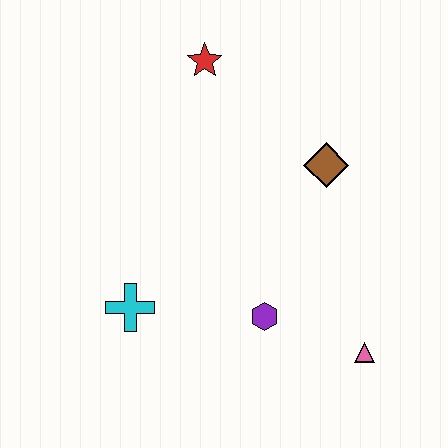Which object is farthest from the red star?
The pink triangle is farthest from the red star.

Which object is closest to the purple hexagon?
The pink triangle is closest to the purple hexagon.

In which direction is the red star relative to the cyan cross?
The red star is above the cyan cross.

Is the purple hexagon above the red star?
No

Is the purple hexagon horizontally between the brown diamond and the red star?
Yes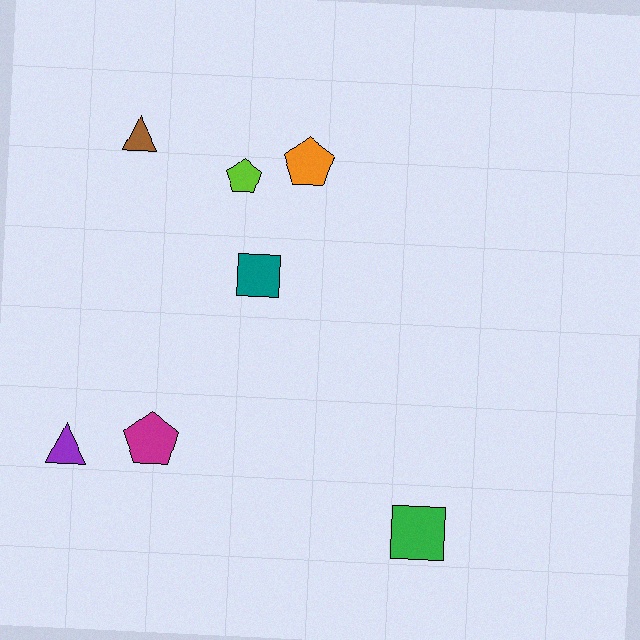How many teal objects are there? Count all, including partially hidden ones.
There is 1 teal object.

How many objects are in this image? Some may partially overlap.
There are 7 objects.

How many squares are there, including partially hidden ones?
There are 2 squares.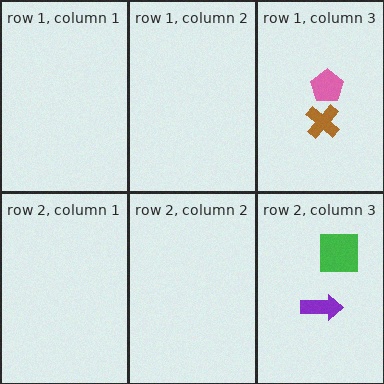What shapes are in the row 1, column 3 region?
The brown cross, the pink pentagon.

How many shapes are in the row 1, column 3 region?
2.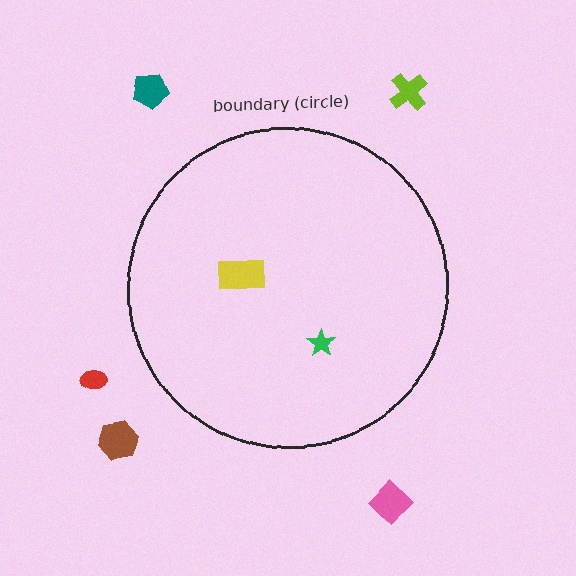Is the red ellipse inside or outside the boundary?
Outside.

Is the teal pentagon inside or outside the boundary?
Outside.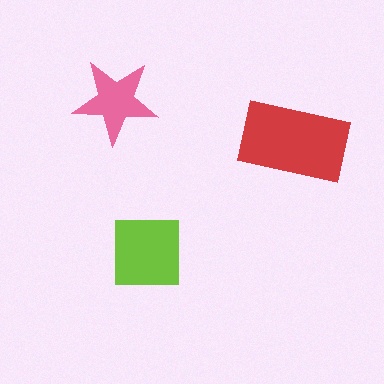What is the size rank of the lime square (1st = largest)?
2nd.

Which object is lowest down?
The lime square is bottommost.